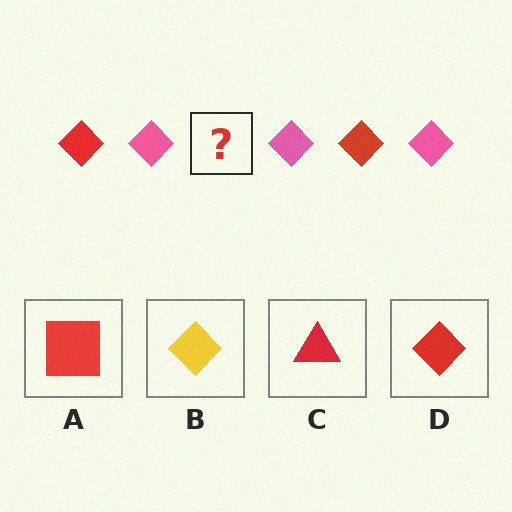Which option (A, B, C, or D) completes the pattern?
D.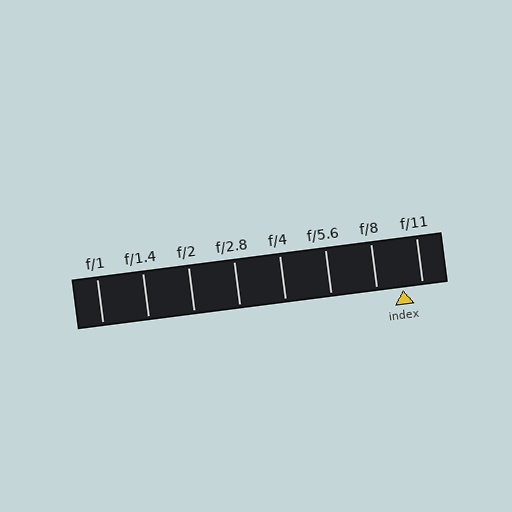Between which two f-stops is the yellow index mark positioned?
The index mark is between f/8 and f/11.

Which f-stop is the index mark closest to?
The index mark is closest to f/11.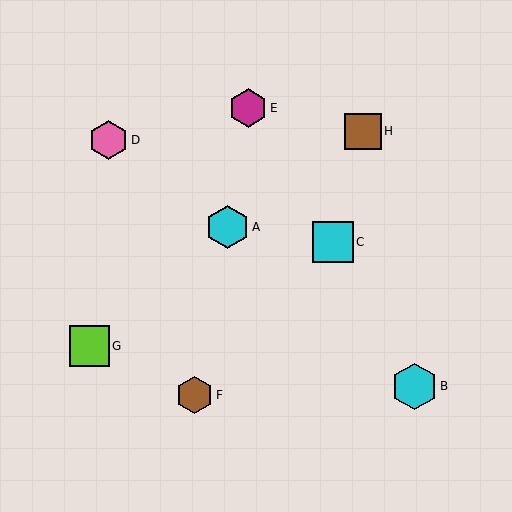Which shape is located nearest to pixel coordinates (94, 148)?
The pink hexagon (labeled D) at (108, 140) is nearest to that location.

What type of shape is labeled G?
Shape G is a lime square.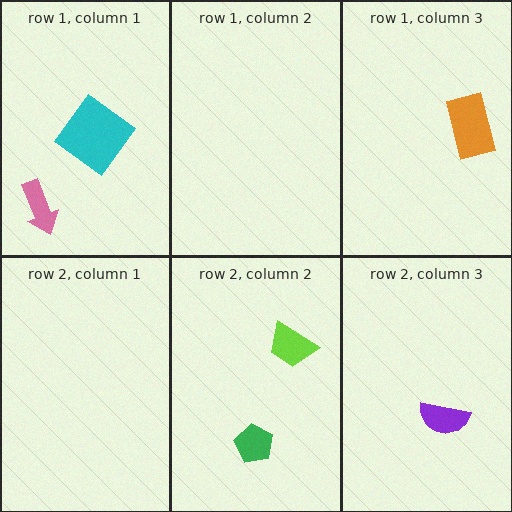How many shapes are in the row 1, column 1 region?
2.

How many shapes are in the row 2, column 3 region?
1.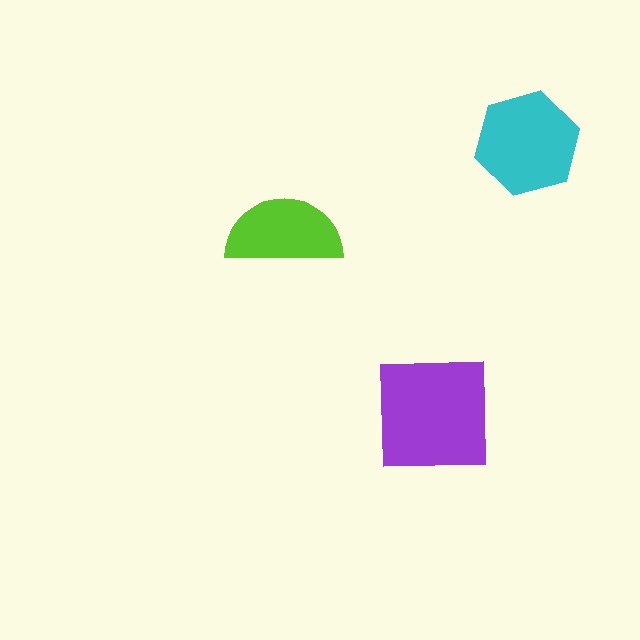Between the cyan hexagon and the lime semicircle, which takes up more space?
The cyan hexagon.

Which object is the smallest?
The lime semicircle.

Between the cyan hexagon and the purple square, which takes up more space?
The purple square.